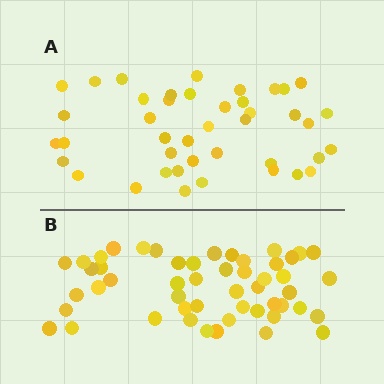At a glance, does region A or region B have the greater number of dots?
Region B (the bottom region) has more dots.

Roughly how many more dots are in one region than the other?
Region B has roughly 8 or so more dots than region A.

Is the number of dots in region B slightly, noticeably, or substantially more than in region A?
Region B has only slightly more — the two regions are fairly close. The ratio is roughly 1.2 to 1.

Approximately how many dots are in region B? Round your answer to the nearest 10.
About 50 dots. (The exact count is 51, which rounds to 50.)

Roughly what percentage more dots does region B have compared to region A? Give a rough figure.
About 20% more.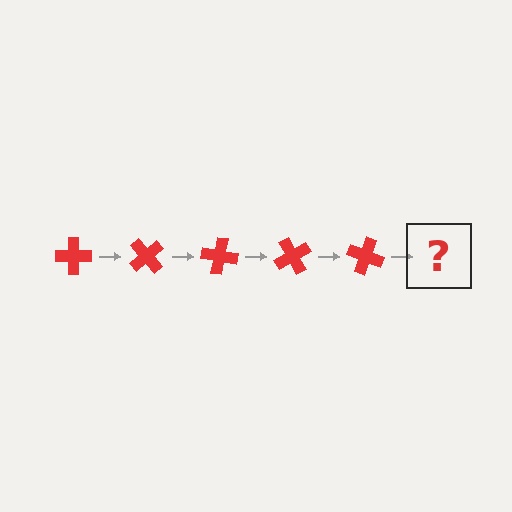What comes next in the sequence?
The next element should be a red cross rotated 250 degrees.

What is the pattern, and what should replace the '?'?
The pattern is that the cross rotates 50 degrees each step. The '?' should be a red cross rotated 250 degrees.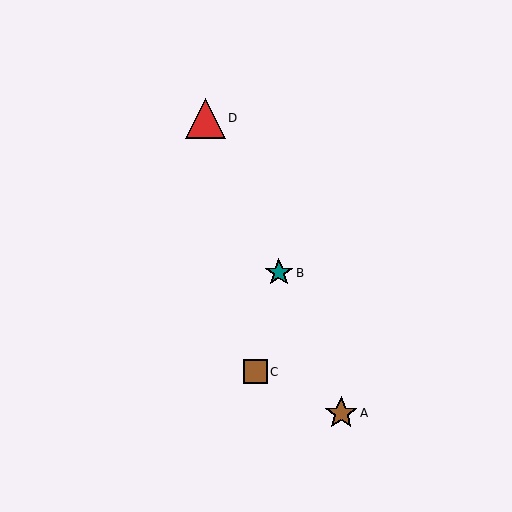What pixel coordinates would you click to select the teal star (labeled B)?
Click at (279, 273) to select the teal star B.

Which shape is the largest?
The red triangle (labeled D) is the largest.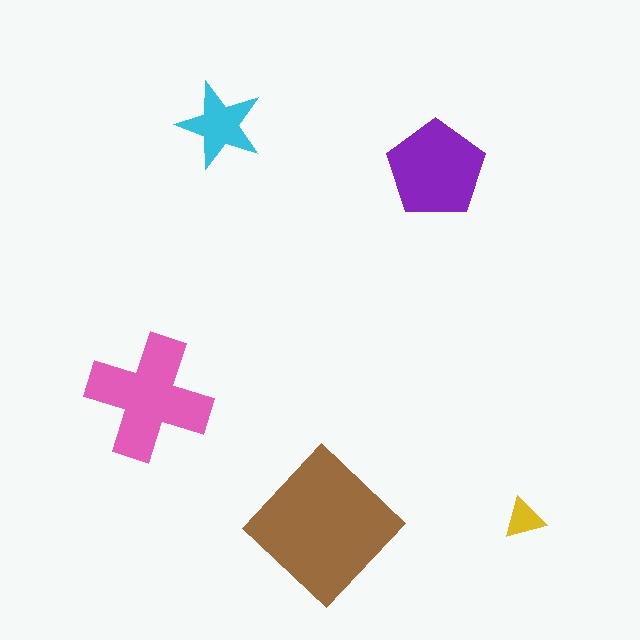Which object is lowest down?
The brown diamond is bottommost.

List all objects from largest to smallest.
The brown diamond, the pink cross, the purple pentagon, the cyan star, the yellow triangle.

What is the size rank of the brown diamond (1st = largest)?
1st.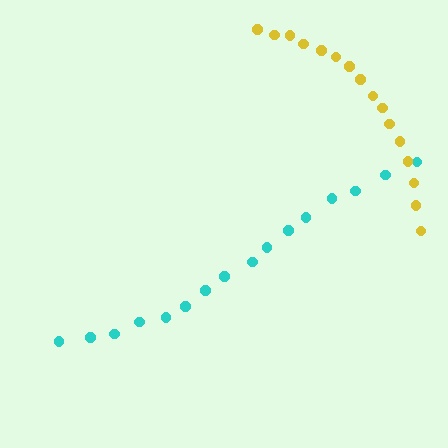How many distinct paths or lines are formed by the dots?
There are 2 distinct paths.